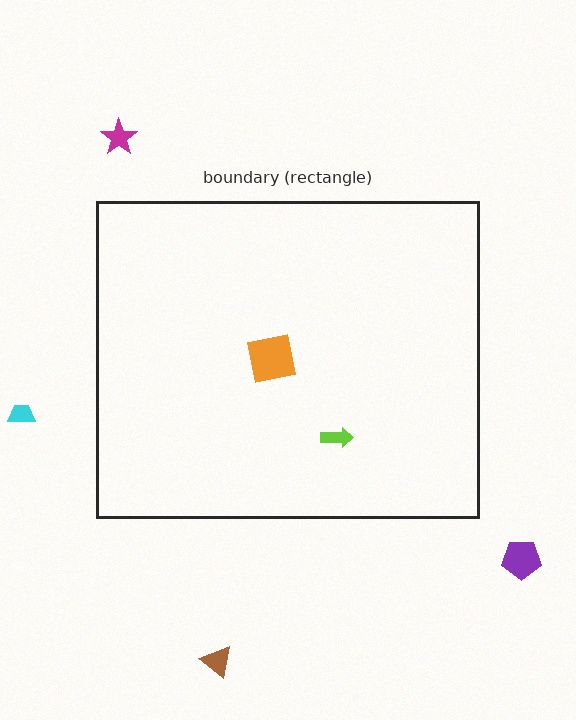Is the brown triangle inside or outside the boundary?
Outside.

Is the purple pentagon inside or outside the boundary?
Outside.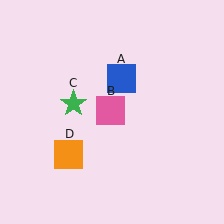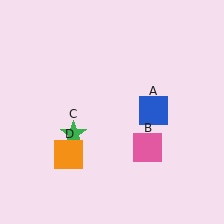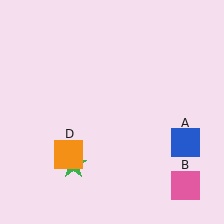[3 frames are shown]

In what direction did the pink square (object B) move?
The pink square (object B) moved down and to the right.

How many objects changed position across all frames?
3 objects changed position: blue square (object A), pink square (object B), green star (object C).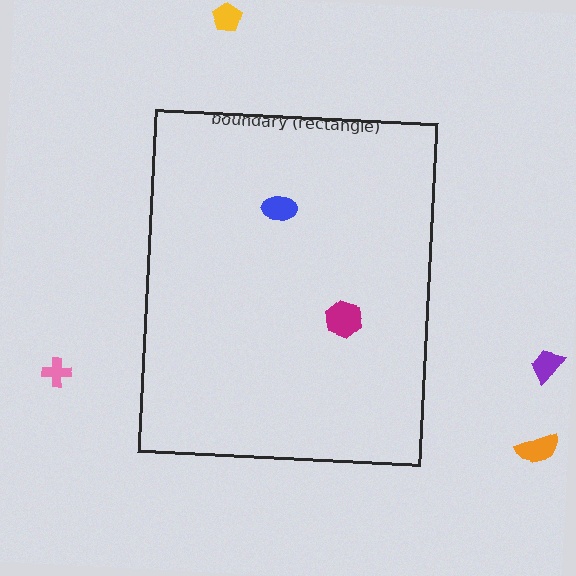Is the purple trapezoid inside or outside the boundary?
Outside.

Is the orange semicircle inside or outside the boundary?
Outside.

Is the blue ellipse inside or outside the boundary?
Inside.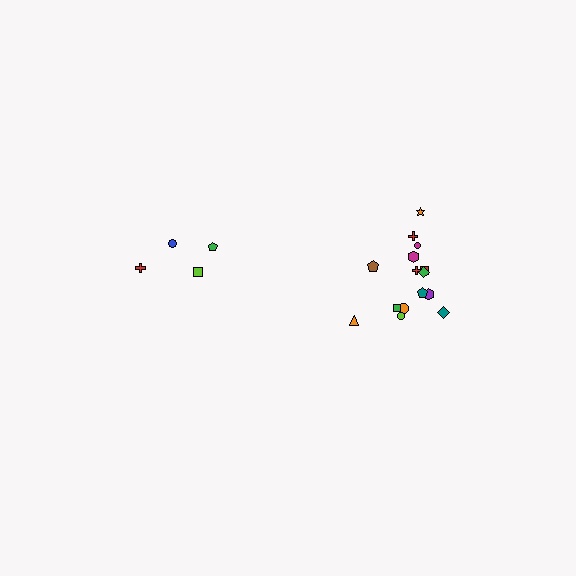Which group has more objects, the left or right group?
The right group.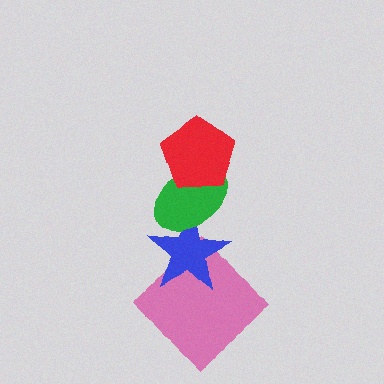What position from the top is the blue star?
The blue star is 3rd from the top.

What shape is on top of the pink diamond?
The blue star is on top of the pink diamond.